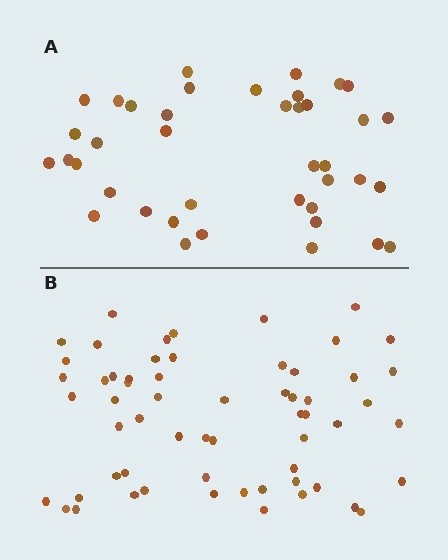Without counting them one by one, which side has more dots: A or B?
Region B (the bottom region) has more dots.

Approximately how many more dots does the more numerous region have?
Region B has approximately 20 more dots than region A.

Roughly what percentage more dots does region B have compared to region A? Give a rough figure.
About 50% more.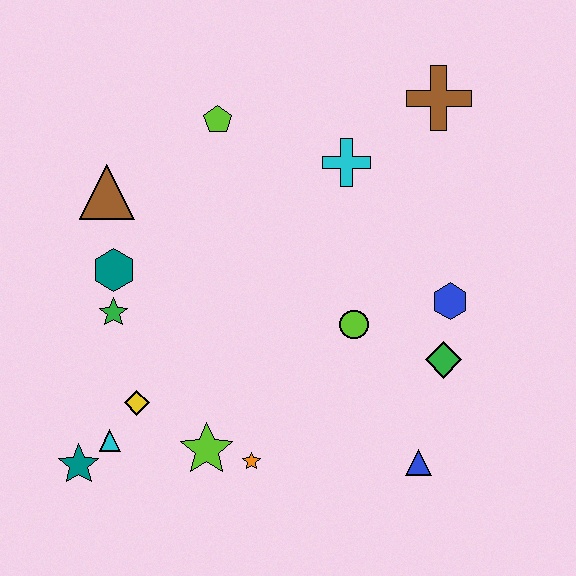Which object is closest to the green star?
The teal hexagon is closest to the green star.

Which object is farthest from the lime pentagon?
The blue triangle is farthest from the lime pentagon.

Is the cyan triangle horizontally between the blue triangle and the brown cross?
No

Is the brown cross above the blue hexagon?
Yes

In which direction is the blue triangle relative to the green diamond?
The blue triangle is below the green diamond.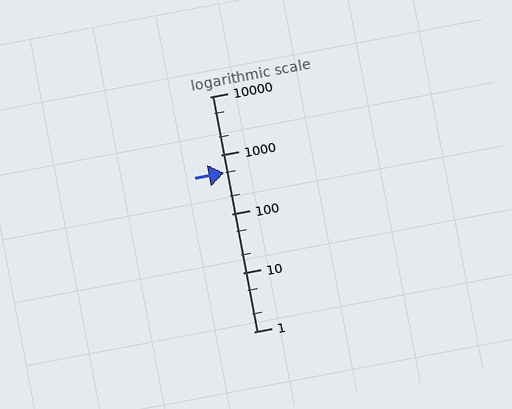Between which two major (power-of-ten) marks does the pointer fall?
The pointer is between 100 and 1000.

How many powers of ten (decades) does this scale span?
The scale spans 4 decades, from 1 to 10000.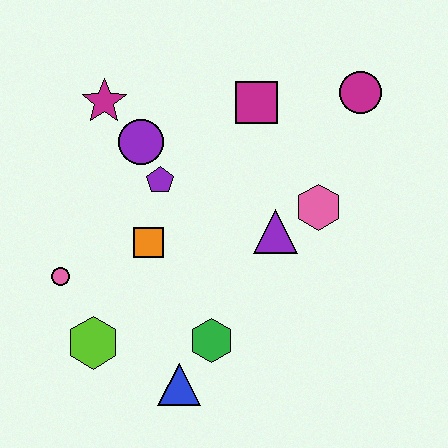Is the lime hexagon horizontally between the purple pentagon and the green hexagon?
No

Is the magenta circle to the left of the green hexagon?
No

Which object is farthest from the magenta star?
The blue triangle is farthest from the magenta star.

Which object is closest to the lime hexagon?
The pink circle is closest to the lime hexagon.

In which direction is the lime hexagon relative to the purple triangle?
The lime hexagon is to the left of the purple triangle.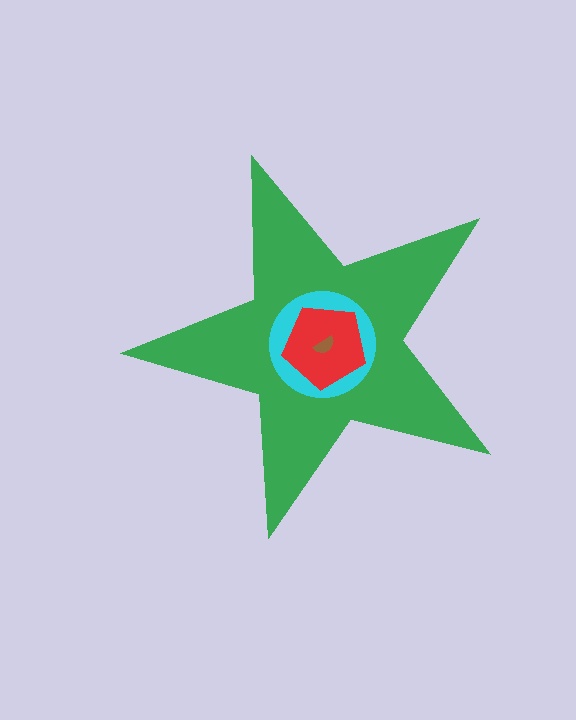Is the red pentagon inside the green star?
Yes.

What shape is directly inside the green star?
The cyan circle.